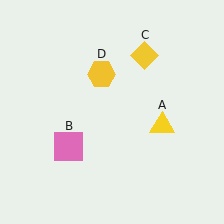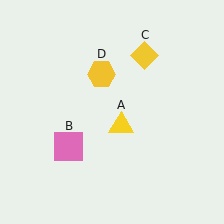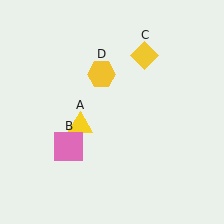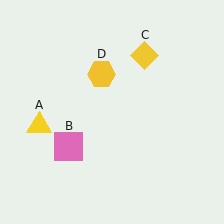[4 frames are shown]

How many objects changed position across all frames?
1 object changed position: yellow triangle (object A).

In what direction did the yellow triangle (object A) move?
The yellow triangle (object A) moved left.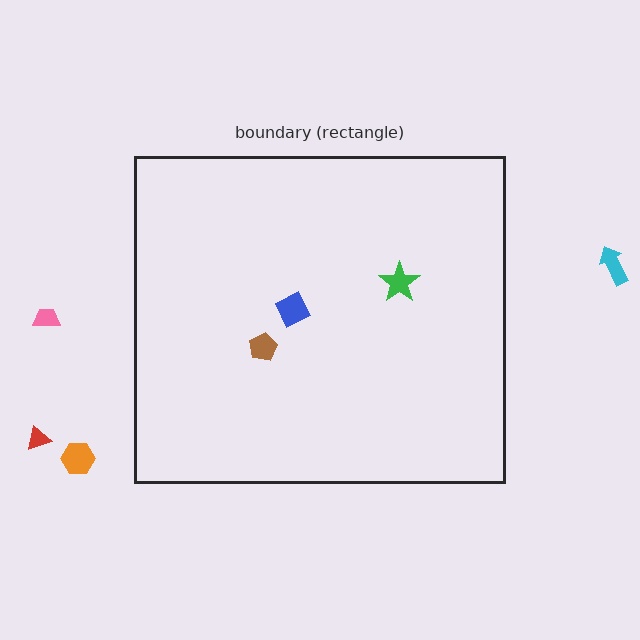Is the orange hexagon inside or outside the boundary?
Outside.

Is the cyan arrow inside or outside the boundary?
Outside.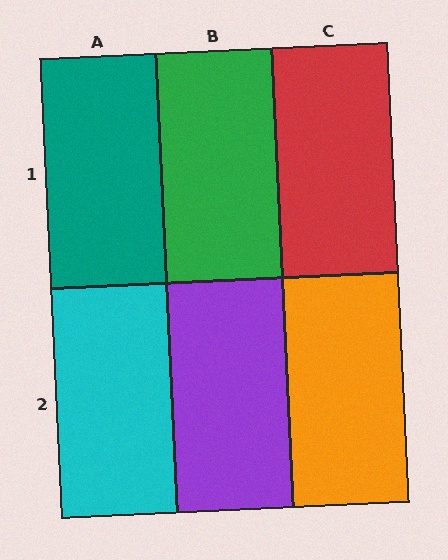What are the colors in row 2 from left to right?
Cyan, purple, orange.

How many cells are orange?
1 cell is orange.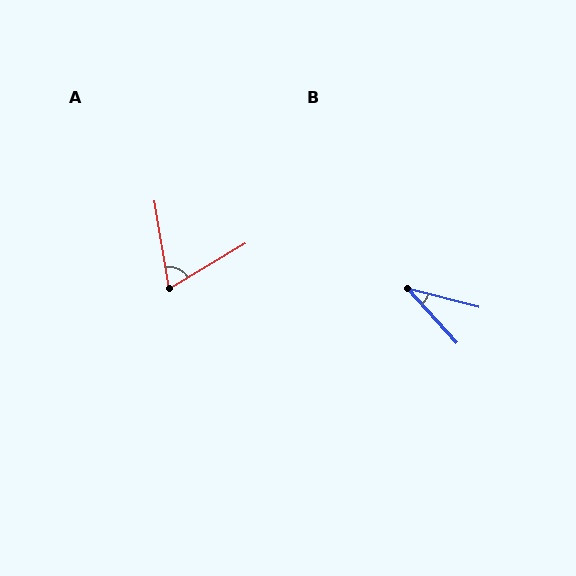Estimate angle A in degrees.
Approximately 69 degrees.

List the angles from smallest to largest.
B (33°), A (69°).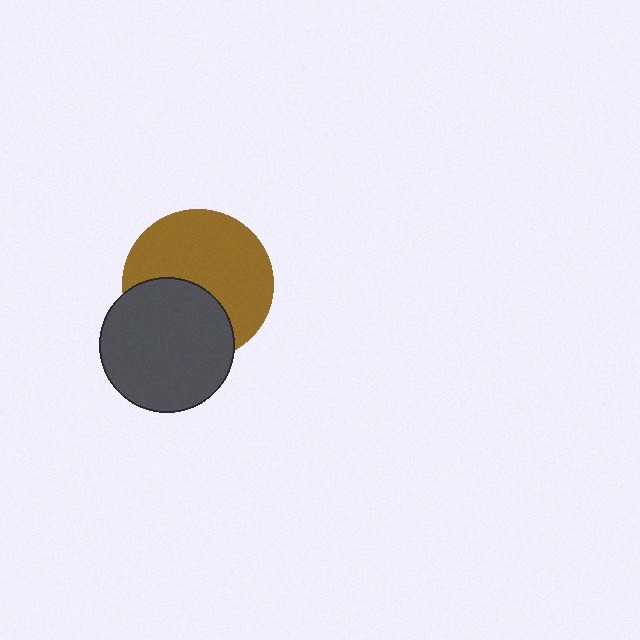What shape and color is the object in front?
The object in front is a dark gray circle.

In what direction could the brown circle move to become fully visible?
The brown circle could move up. That would shift it out from behind the dark gray circle entirely.